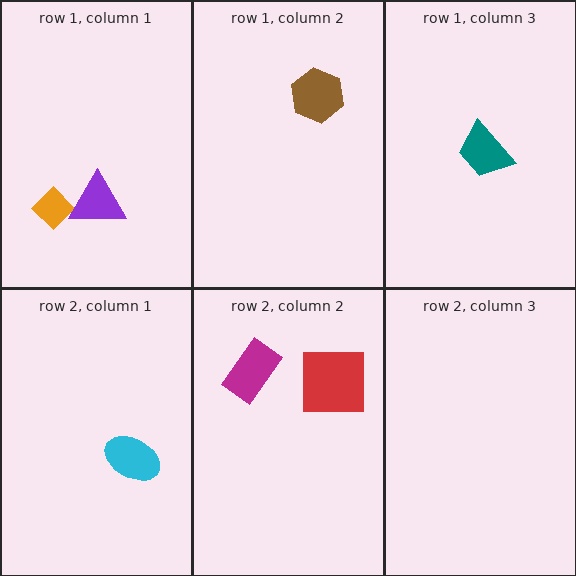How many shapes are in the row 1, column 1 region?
2.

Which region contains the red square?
The row 2, column 2 region.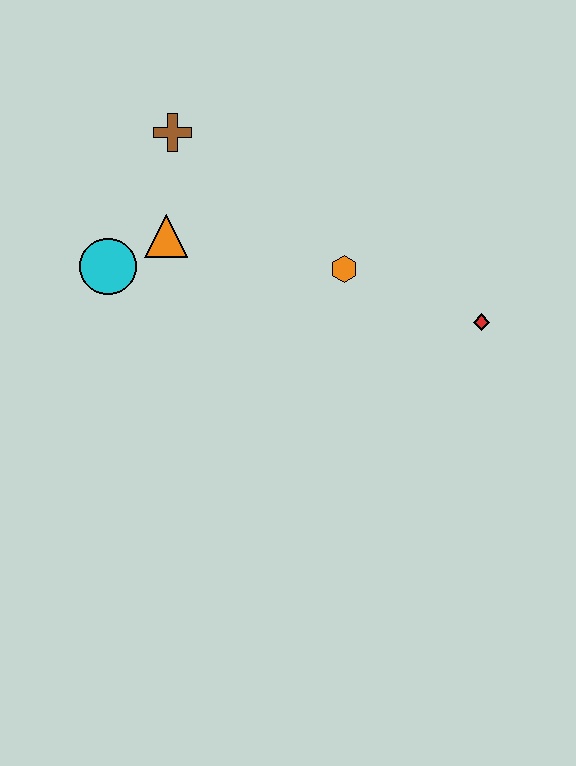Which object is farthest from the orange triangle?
The red diamond is farthest from the orange triangle.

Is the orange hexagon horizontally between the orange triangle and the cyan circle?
No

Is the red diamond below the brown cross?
Yes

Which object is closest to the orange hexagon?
The red diamond is closest to the orange hexagon.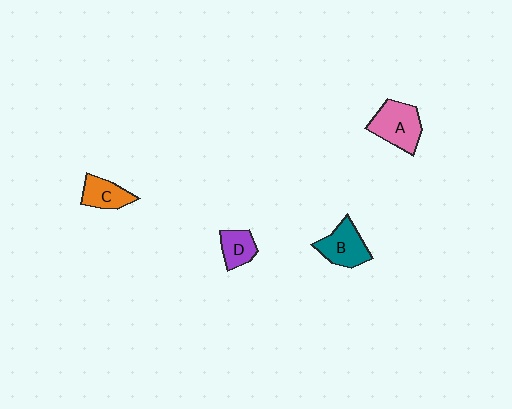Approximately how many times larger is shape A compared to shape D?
Approximately 1.7 times.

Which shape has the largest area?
Shape A (pink).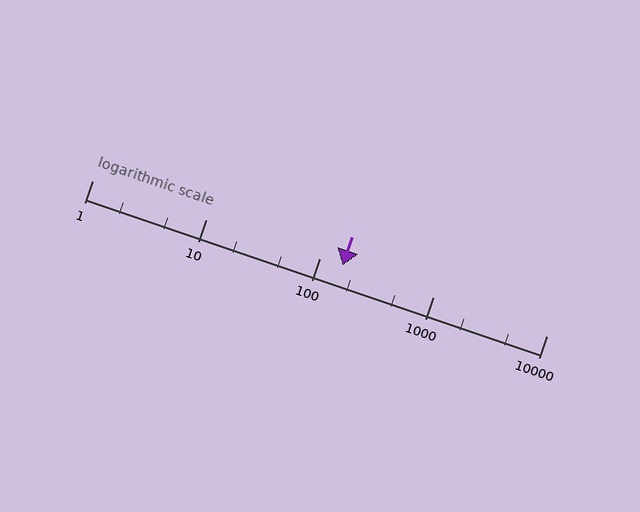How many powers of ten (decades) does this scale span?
The scale spans 4 decades, from 1 to 10000.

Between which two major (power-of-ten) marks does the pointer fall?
The pointer is between 100 and 1000.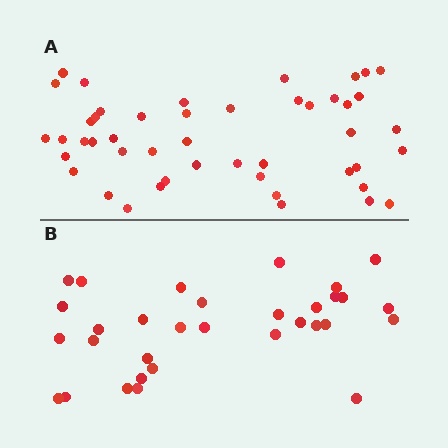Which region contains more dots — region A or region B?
Region A (the top region) has more dots.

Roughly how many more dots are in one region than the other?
Region A has approximately 15 more dots than region B.